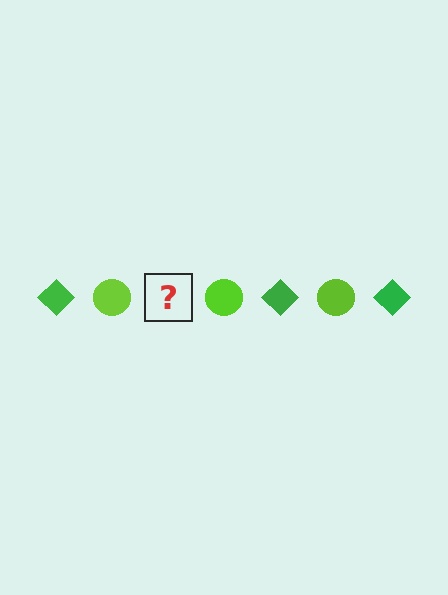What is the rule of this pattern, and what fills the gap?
The rule is that the pattern alternates between green diamond and lime circle. The gap should be filled with a green diamond.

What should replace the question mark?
The question mark should be replaced with a green diamond.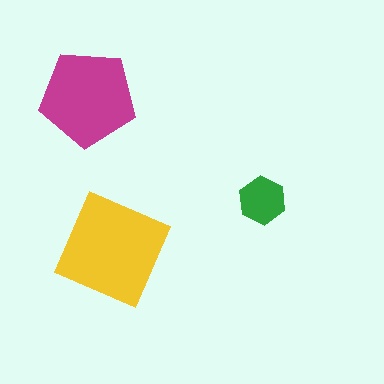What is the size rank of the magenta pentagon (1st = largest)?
2nd.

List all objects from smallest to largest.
The green hexagon, the magenta pentagon, the yellow square.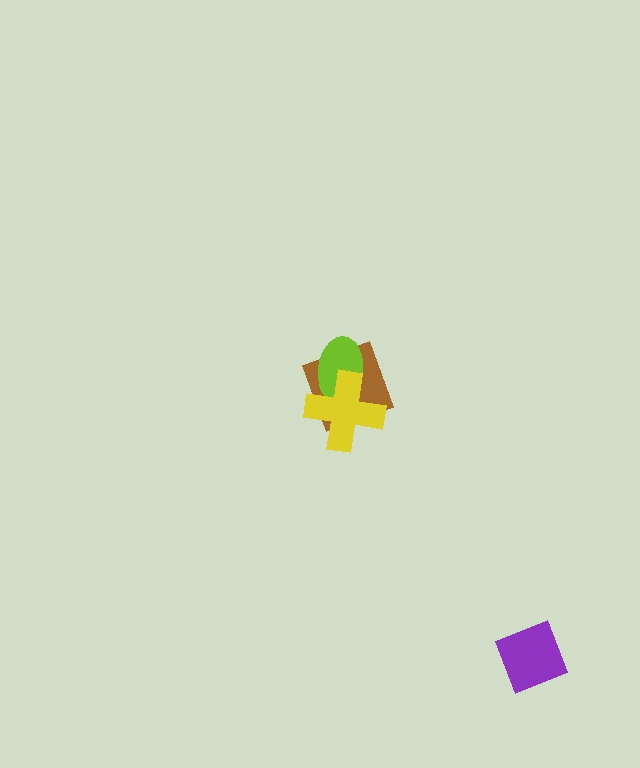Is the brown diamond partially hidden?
Yes, it is partially covered by another shape.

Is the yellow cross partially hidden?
No, no other shape covers it.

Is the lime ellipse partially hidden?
Yes, it is partially covered by another shape.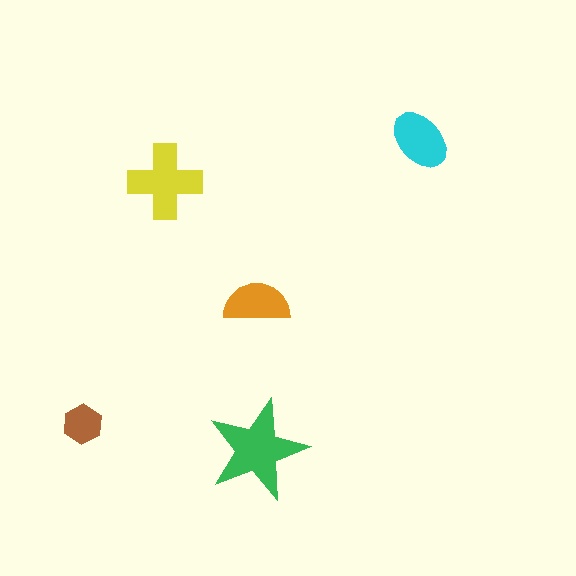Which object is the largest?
The green star.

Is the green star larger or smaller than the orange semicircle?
Larger.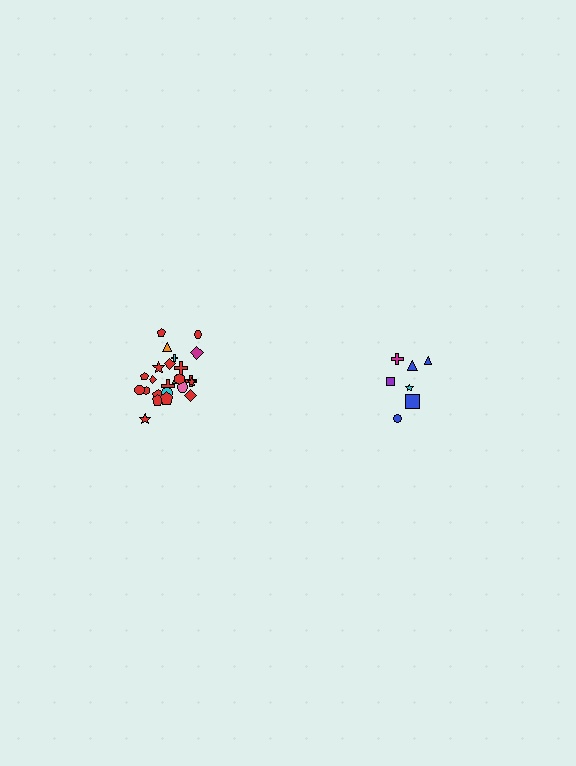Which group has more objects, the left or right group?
The left group.